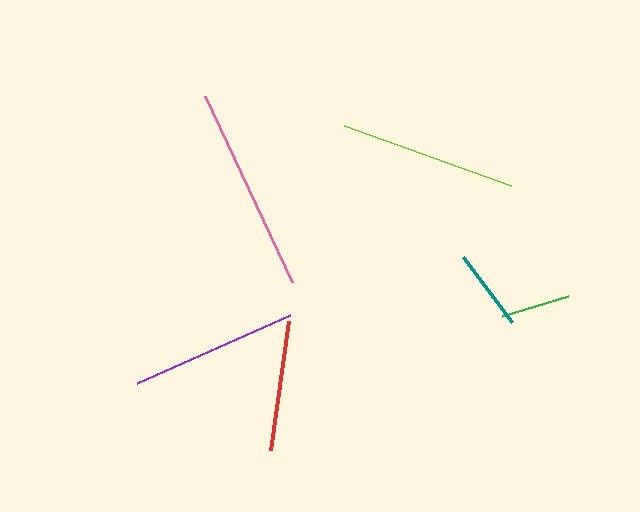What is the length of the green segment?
The green segment is approximately 69 pixels long.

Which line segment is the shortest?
The green line is the shortest at approximately 69 pixels.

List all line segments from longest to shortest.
From longest to shortest: pink, lime, purple, red, teal, green.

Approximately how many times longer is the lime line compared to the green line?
The lime line is approximately 2.6 times the length of the green line.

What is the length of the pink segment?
The pink segment is approximately 205 pixels long.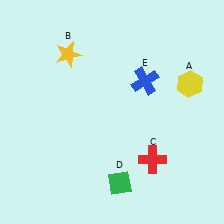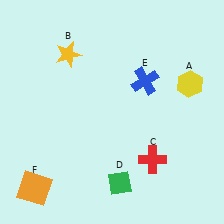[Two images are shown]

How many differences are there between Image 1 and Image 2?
There is 1 difference between the two images.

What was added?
An orange square (F) was added in Image 2.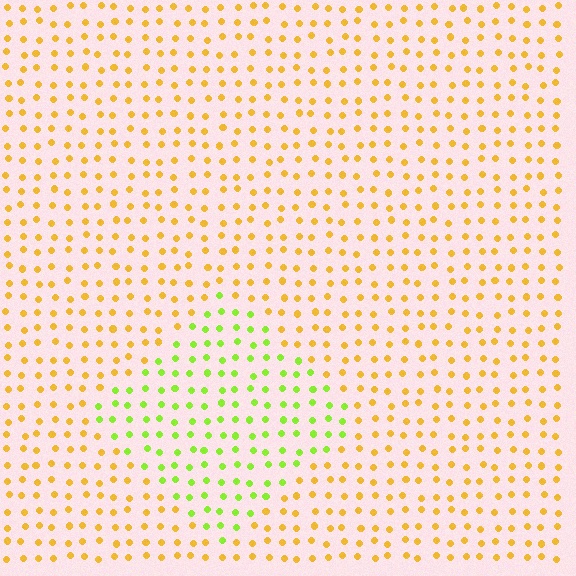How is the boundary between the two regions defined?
The boundary is defined purely by a slight shift in hue (about 50 degrees). Spacing, size, and orientation are identical on both sides.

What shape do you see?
I see a diamond.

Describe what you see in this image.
The image is filled with small yellow elements in a uniform arrangement. A diamond-shaped region is visible where the elements are tinted to a slightly different hue, forming a subtle color boundary.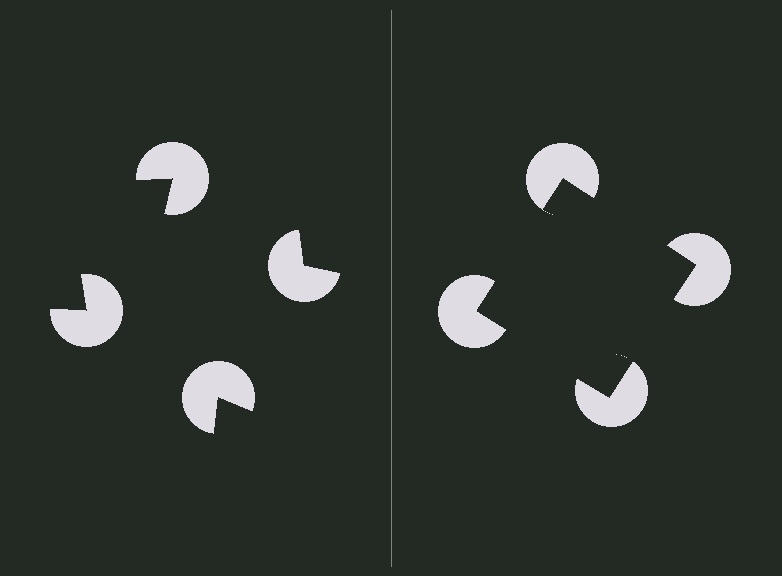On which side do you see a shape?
An illusory square appears on the right side. On the left side the wedge cuts are rotated, so no coherent shape forms.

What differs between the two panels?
The pac-man discs are positioned identically on both sides; only the wedge orientations differ. On the right they align to a square; on the left they are misaligned.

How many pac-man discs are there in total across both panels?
8 — 4 on each side.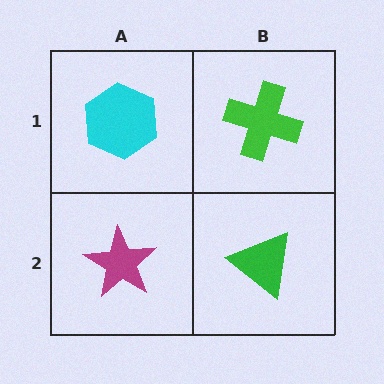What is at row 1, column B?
A green cross.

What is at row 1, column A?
A cyan hexagon.